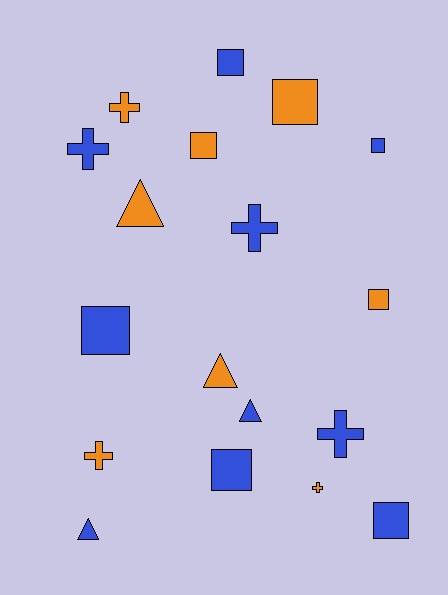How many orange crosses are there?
There are 3 orange crosses.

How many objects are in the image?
There are 18 objects.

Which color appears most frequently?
Blue, with 10 objects.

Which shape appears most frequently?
Square, with 8 objects.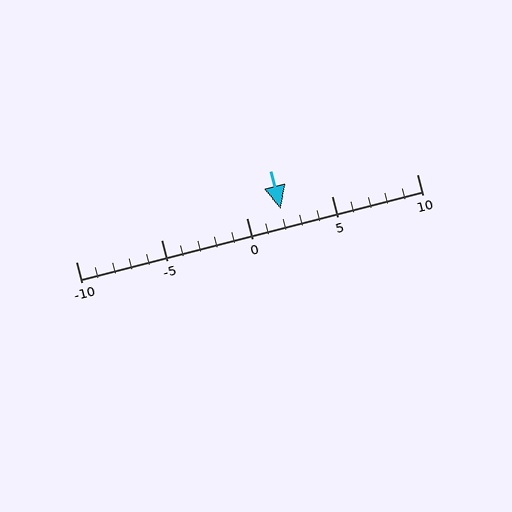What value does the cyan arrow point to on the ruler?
The cyan arrow points to approximately 2.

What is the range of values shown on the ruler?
The ruler shows values from -10 to 10.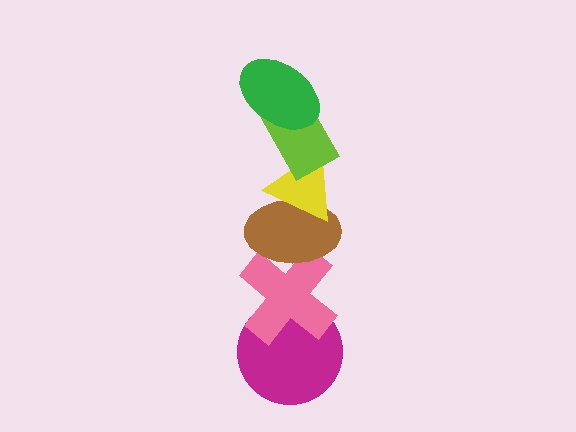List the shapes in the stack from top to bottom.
From top to bottom: the green ellipse, the lime rectangle, the yellow triangle, the brown ellipse, the pink cross, the magenta circle.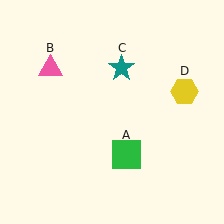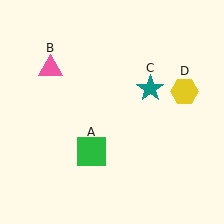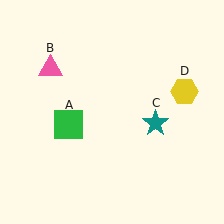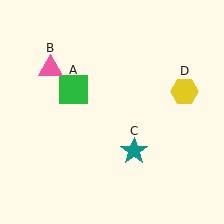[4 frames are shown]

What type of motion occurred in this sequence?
The green square (object A), teal star (object C) rotated clockwise around the center of the scene.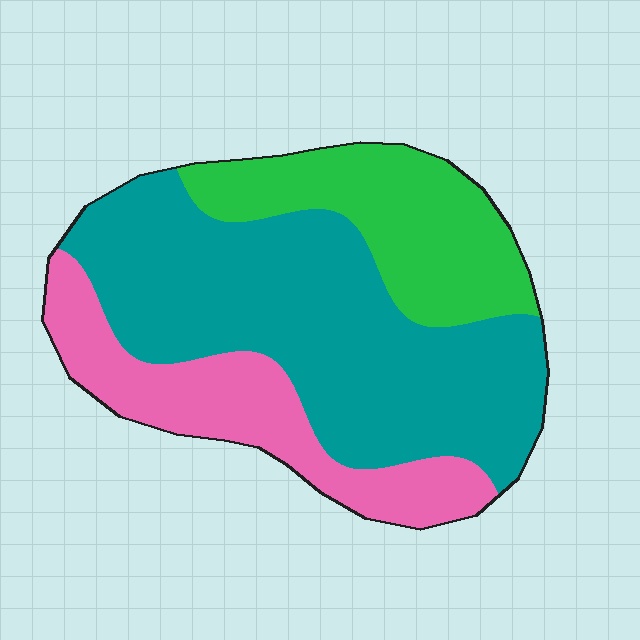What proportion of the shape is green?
Green covers 24% of the shape.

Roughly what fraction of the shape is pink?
Pink takes up about one quarter (1/4) of the shape.